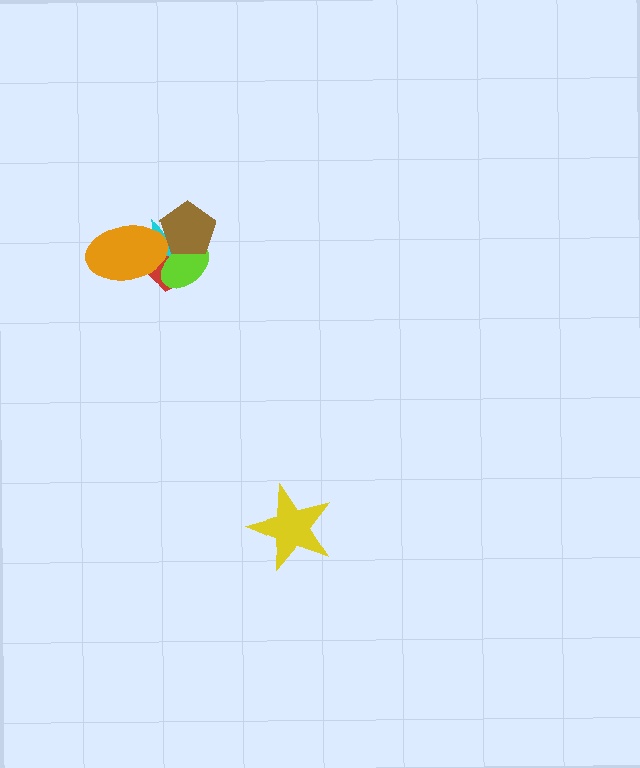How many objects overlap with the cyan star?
4 objects overlap with the cyan star.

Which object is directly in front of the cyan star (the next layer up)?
The orange ellipse is directly in front of the cyan star.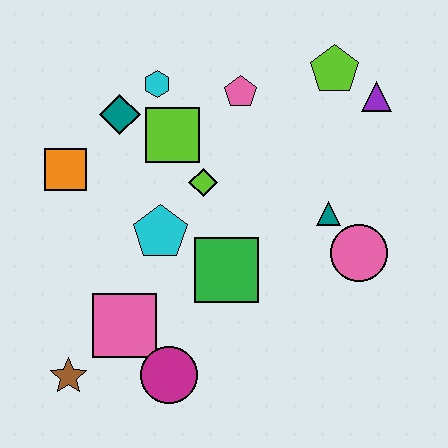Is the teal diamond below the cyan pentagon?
No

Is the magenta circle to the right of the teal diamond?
Yes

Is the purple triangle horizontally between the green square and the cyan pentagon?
No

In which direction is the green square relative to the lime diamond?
The green square is below the lime diamond.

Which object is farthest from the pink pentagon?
The brown star is farthest from the pink pentagon.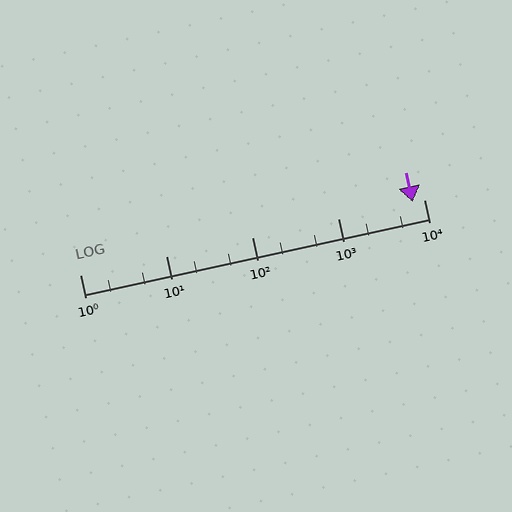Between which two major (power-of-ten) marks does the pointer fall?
The pointer is between 1000 and 10000.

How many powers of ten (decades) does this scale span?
The scale spans 4 decades, from 1 to 10000.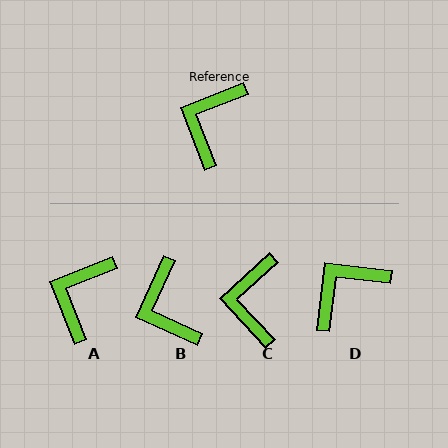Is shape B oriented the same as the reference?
No, it is off by about 44 degrees.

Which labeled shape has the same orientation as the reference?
A.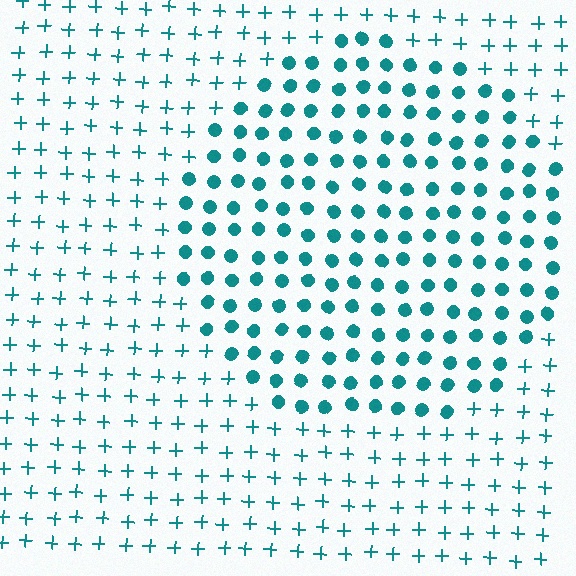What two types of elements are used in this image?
The image uses circles inside the circle region and plus signs outside it.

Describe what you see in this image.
The image is filled with small teal elements arranged in a uniform grid. A circle-shaped region contains circles, while the surrounding area contains plus signs. The boundary is defined purely by the change in element shape.